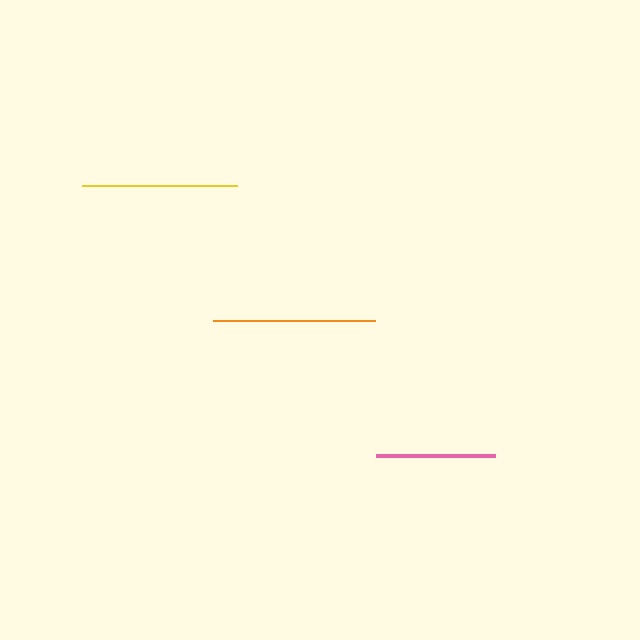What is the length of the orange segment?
The orange segment is approximately 162 pixels long.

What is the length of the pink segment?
The pink segment is approximately 119 pixels long.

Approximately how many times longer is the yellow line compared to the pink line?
The yellow line is approximately 1.3 times the length of the pink line.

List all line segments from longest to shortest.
From longest to shortest: orange, yellow, pink.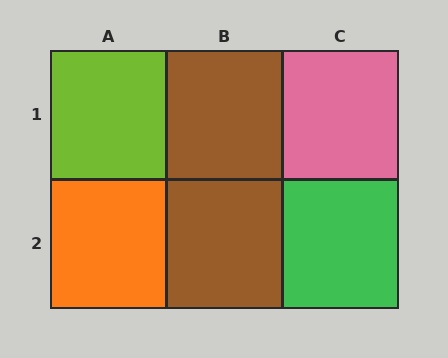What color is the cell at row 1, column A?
Lime.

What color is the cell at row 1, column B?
Brown.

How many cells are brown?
2 cells are brown.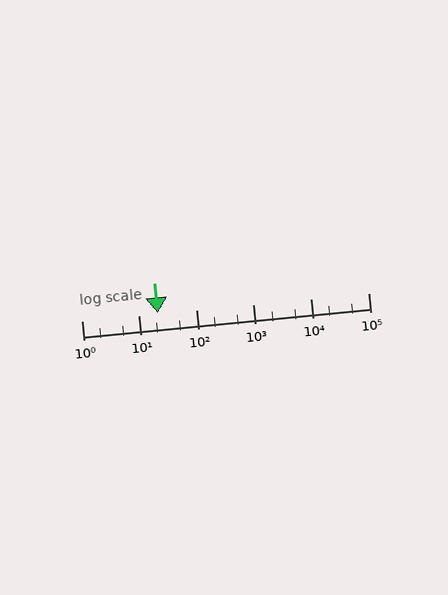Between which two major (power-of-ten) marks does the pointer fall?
The pointer is between 10 and 100.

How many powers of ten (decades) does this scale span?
The scale spans 5 decades, from 1 to 100000.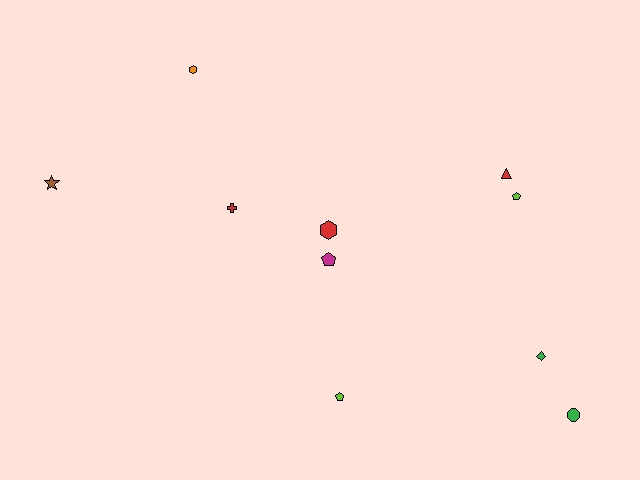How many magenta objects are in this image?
There is 1 magenta object.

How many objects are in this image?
There are 10 objects.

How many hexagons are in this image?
There are 2 hexagons.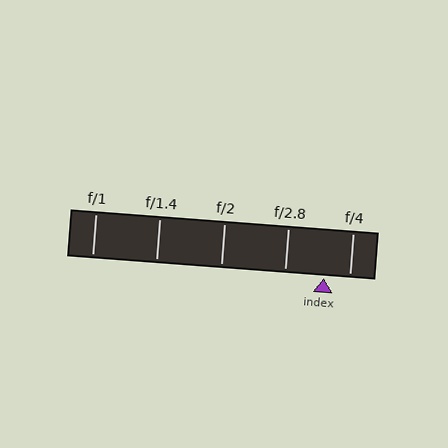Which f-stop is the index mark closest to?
The index mark is closest to f/4.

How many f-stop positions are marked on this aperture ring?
There are 5 f-stop positions marked.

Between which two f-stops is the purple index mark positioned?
The index mark is between f/2.8 and f/4.